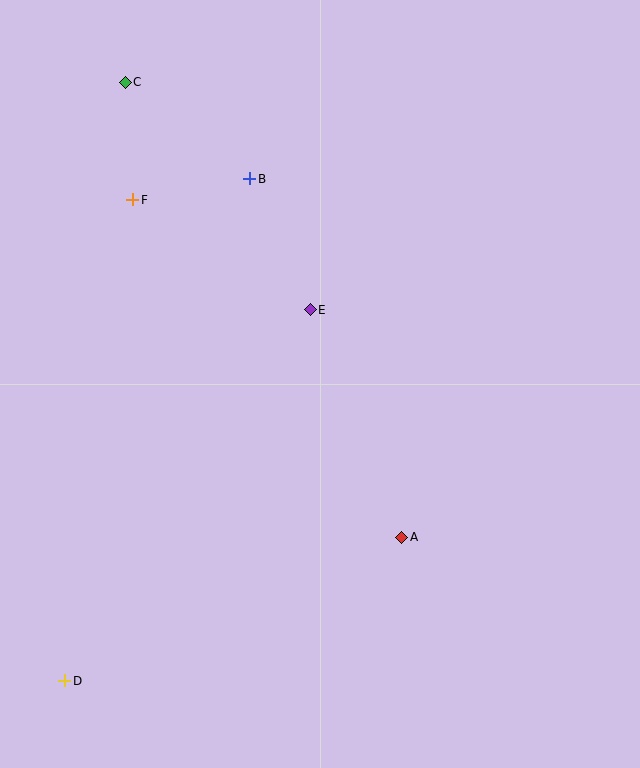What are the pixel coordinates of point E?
Point E is at (310, 310).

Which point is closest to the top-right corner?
Point B is closest to the top-right corner.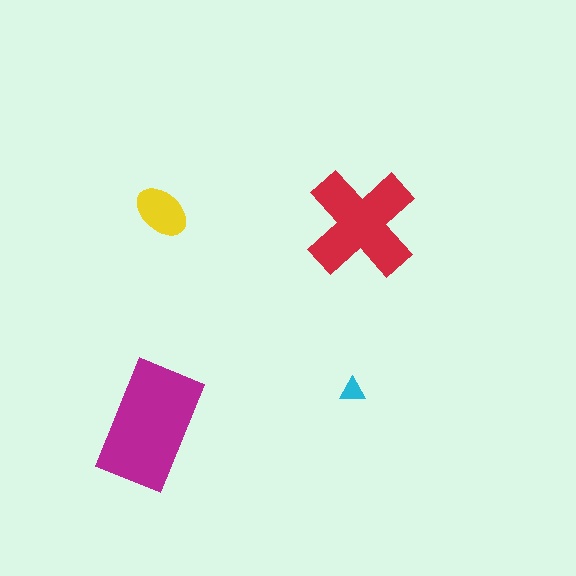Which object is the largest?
The magenta rectangle.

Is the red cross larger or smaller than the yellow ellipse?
Larger.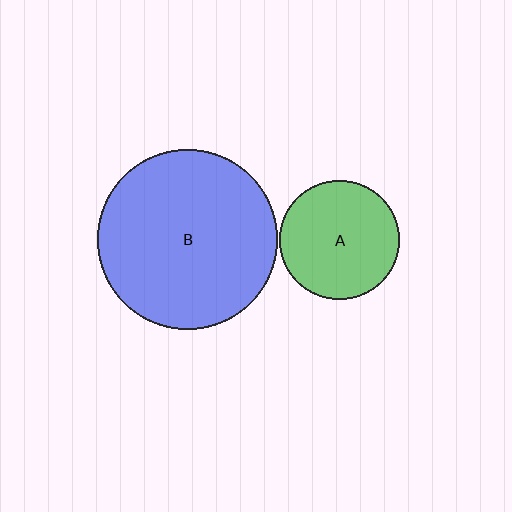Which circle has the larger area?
Circle B (blue).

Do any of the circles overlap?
No, none of the circles overlap.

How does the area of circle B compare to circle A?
Approximately 2.3 times.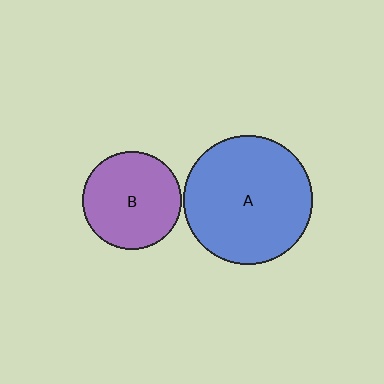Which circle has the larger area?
Circle A (blue).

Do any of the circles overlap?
No, none of the circles overlap.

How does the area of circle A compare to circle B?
Approximately 1.7 times.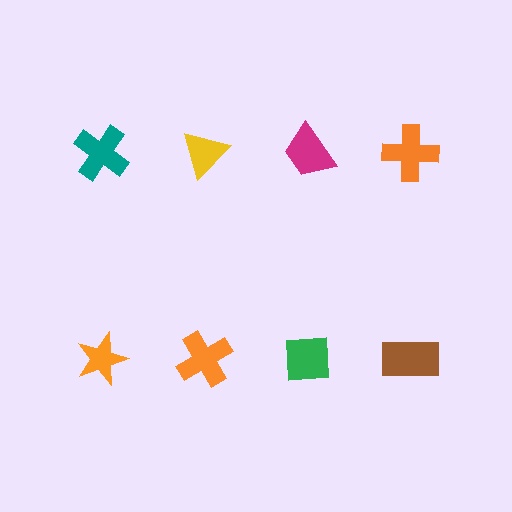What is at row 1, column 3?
A magenta trapezoid.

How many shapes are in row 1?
4 shapes.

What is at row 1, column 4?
An orange cross.